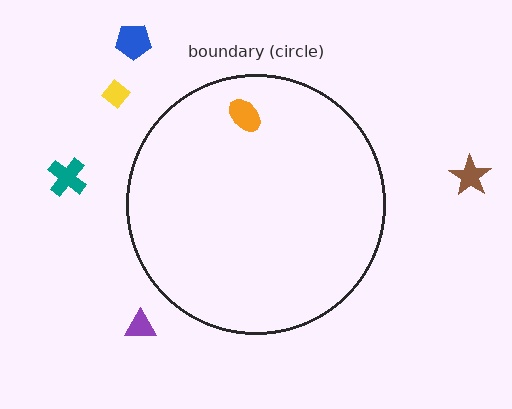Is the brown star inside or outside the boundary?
Outside.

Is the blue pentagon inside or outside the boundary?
Outside.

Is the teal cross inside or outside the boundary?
Outside.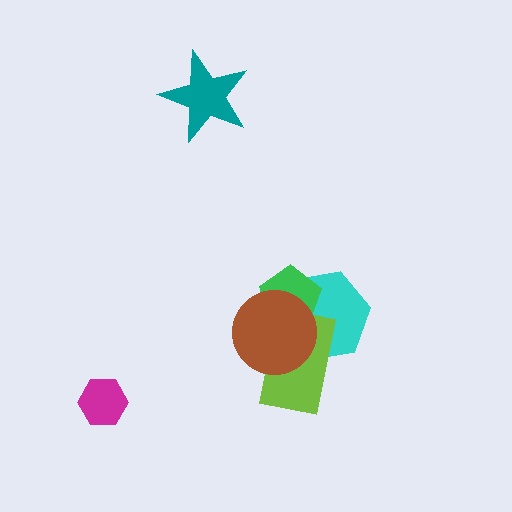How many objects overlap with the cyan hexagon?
3 objects overlap with the cyan hexagon.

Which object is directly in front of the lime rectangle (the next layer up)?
The green pentagon is directly in front of the lime rectangle.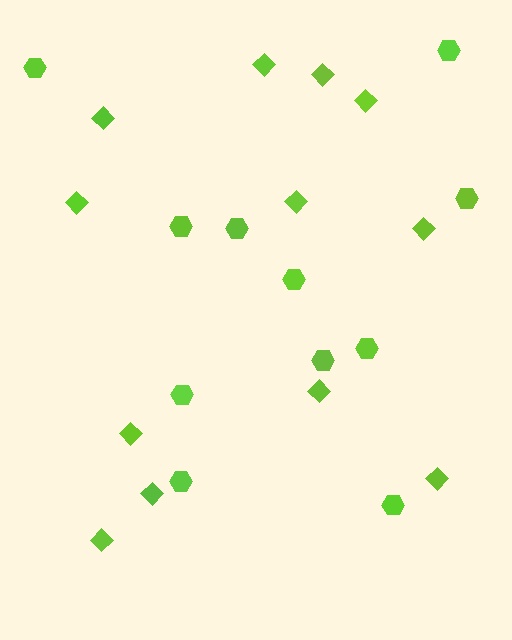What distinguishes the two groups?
There are 2 groups: one group of hexagons (11) and one group of diamonds (12).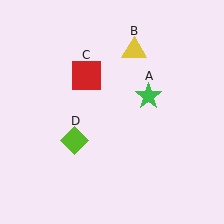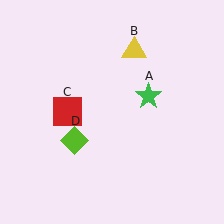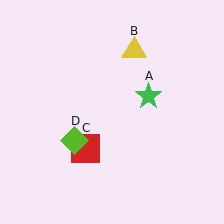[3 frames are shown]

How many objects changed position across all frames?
1 object changed position: red square (object C).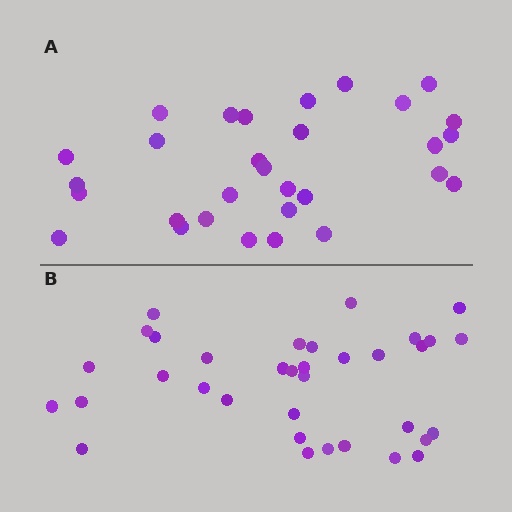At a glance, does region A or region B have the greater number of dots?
Region B (the bottom region) has more dots.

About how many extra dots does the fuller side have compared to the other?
Region B has about 5 more dots than region A.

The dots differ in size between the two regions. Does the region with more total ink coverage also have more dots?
No. Region A has more total ink coverage because its dots are larger, but region B actually contains more individual dots. Total area can be misleading — the number of items is what matters here.